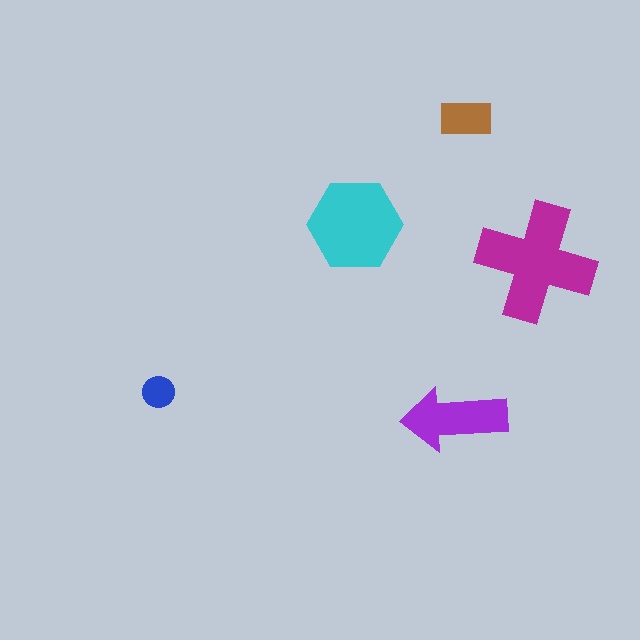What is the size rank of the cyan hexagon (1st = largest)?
2nd.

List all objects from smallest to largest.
The blue circle, the brown rectangle, the purple arrow, the cyan hexagon, the magenta cross.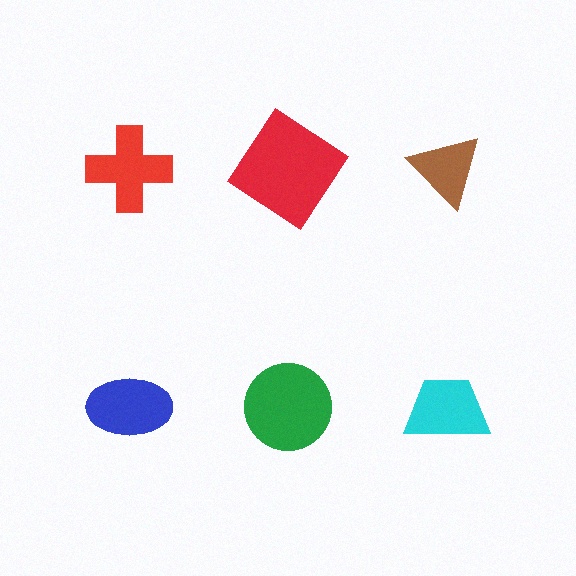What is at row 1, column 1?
A red cross.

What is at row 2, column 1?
A blue ellipse.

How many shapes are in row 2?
3 shapes.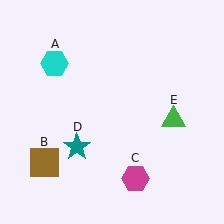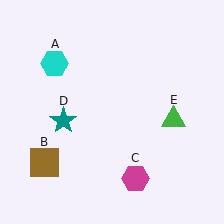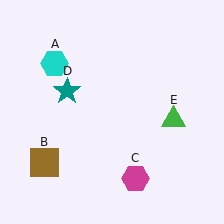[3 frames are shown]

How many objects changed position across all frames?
1 object changed position: teal star (object D).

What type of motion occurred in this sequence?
The teal star (object D) rotated clockwise around the center of the scene.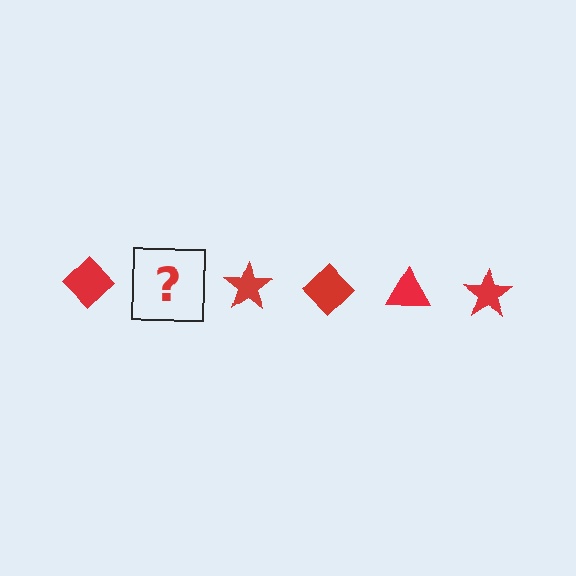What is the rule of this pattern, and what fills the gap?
The rule is that the pattern cycles through diamond, triangle, star shapes in red. The gap should be filled with a red triangle.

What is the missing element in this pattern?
The missing element is a red triangle.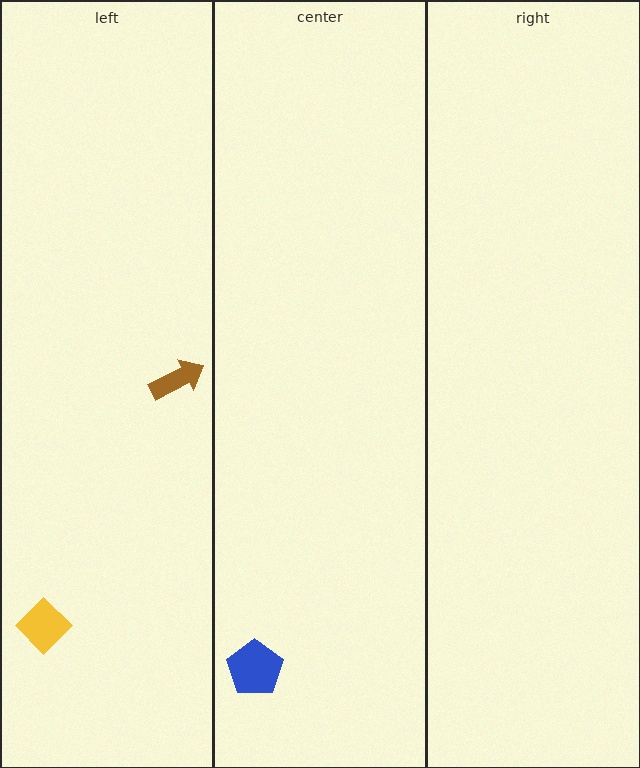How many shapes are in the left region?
2.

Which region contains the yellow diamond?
The left region.